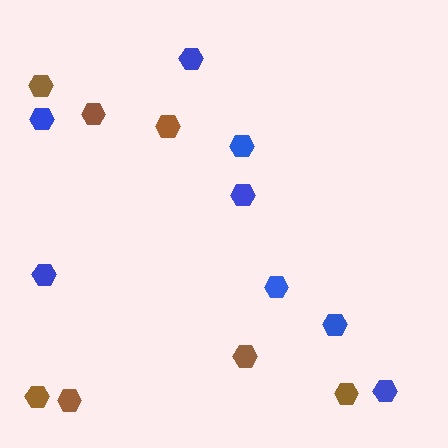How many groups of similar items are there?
There are 2 groups: one group of blue hexagons (8) and one group of brown hexagons (7).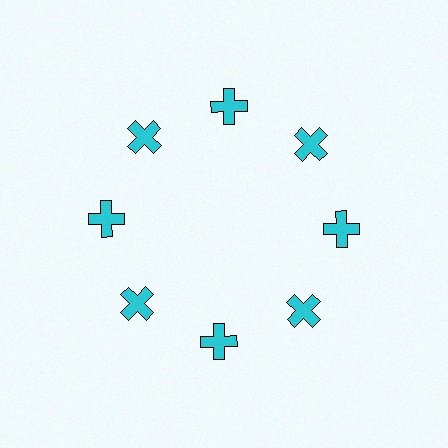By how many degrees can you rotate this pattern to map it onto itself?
The pattern maps onto itself every 45 degrees of rotation.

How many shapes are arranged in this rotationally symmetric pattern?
There are 8 shapes, arranged in 8 groups of 1.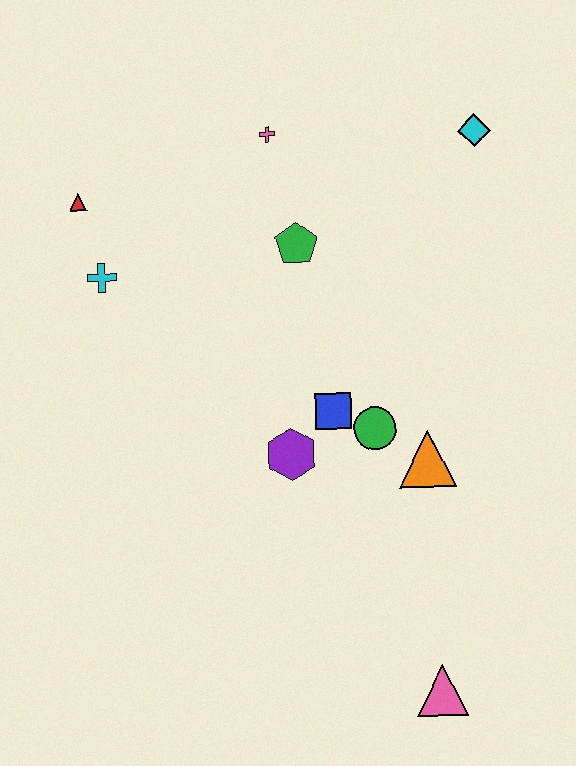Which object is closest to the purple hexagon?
The blue square is closest to the purple hexagon.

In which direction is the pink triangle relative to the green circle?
The pink triangle is below the green circle.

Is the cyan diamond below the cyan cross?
No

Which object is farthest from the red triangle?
The pink triangle is farthest from the red triangle.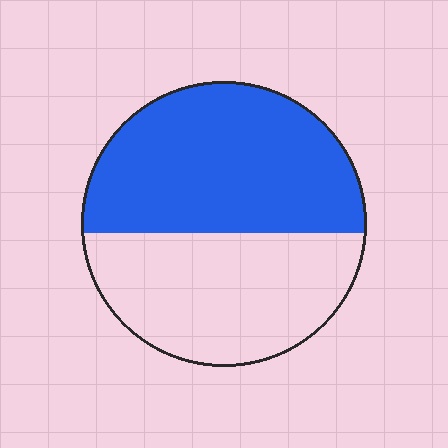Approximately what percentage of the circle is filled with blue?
Approximately 55%.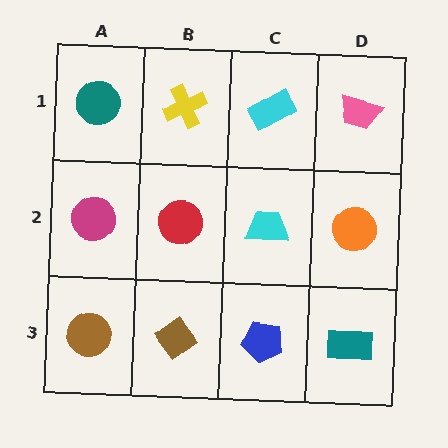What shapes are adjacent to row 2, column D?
A pink trapezoid (row 1, column D), a teal rectangle (row 3, column D), a cyan trapezoid (row 2, column C).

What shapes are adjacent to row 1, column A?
A magenta circle (row 2, column A), a yellow cross (row 1, column B).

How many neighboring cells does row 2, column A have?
3.